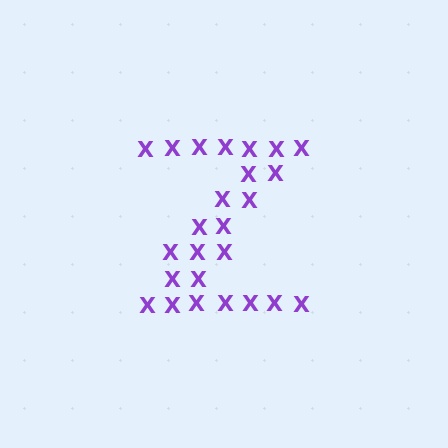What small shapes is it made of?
It is made of small letter X's.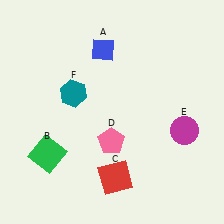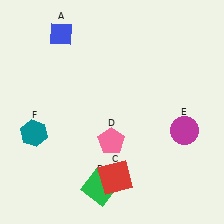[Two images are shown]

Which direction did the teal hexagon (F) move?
The teal hexagon (F) moved down.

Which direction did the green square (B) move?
The green square (B) moved right.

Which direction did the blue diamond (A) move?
The blue diamond (A) moved left.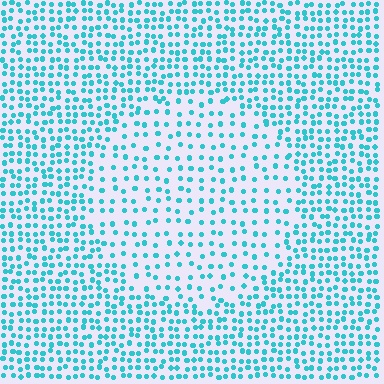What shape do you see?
I see a circle.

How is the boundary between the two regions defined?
The boundary is defined by a change in element density (approximately 1.9x ratio). All elements are the same color, size, and shape.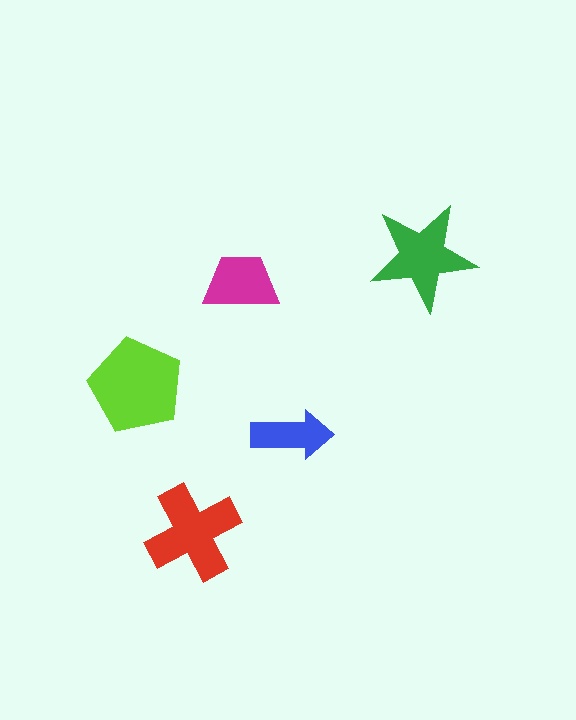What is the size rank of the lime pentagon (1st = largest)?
1st.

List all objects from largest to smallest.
The lime pentagon, the red cross, the green star, the magenta trapezoid, the blue arrow.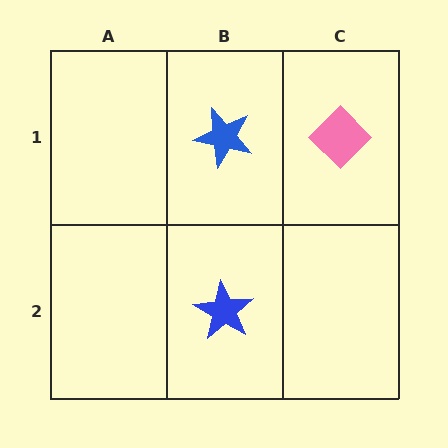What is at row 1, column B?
A blue star.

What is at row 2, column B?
A blue star.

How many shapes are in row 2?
1 shape.